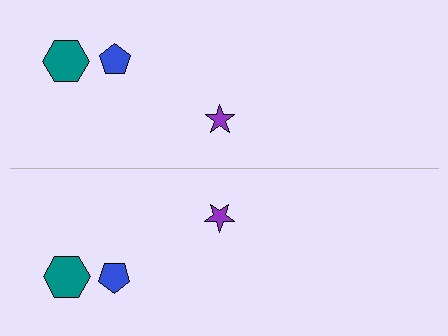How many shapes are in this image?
There are 6 shapes in this image.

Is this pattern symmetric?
Yes, this pattern has bilateral (reflection) symmetry.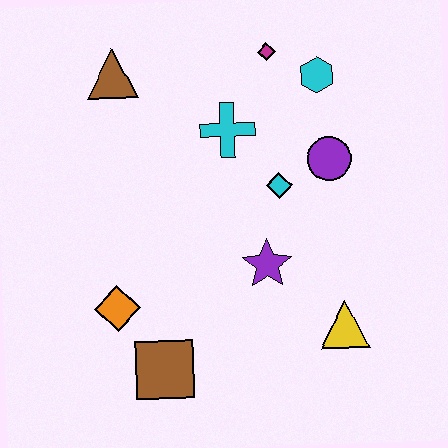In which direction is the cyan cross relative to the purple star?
The cyan cross is above the purple star.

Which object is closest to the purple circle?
The cyan diamond is closest to the purple circle.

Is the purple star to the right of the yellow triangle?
No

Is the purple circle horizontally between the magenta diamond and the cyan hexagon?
No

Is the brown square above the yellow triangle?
No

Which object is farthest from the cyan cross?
The brown square is farthest from the cyan cross.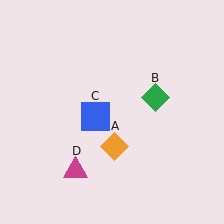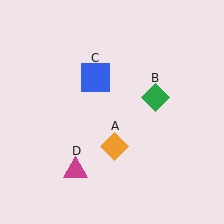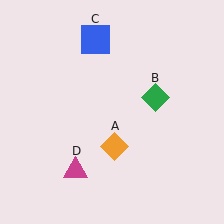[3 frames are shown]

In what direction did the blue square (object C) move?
The blue square (object C) moved up.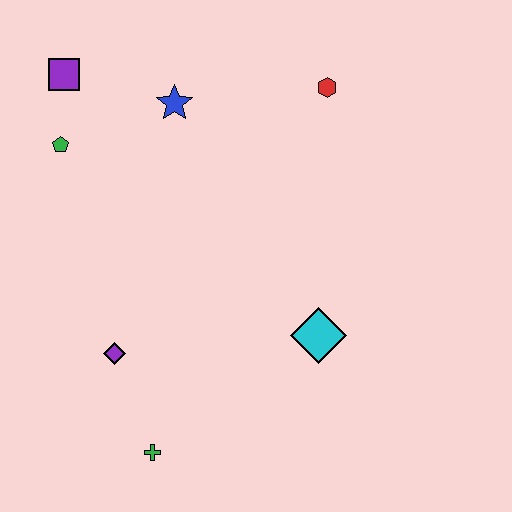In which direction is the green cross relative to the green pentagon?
The green cross is below the green pentagon.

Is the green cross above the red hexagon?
No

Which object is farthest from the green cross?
The red hexagon is farthest from the green cross.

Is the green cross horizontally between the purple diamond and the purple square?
No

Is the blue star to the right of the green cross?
Yes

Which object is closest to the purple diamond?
The green cross is closest to the purple diamond.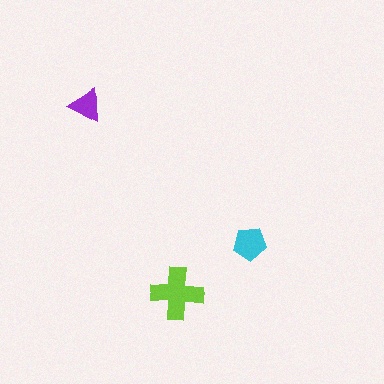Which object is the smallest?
The purple triangle.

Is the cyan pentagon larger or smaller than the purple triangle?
Larger.